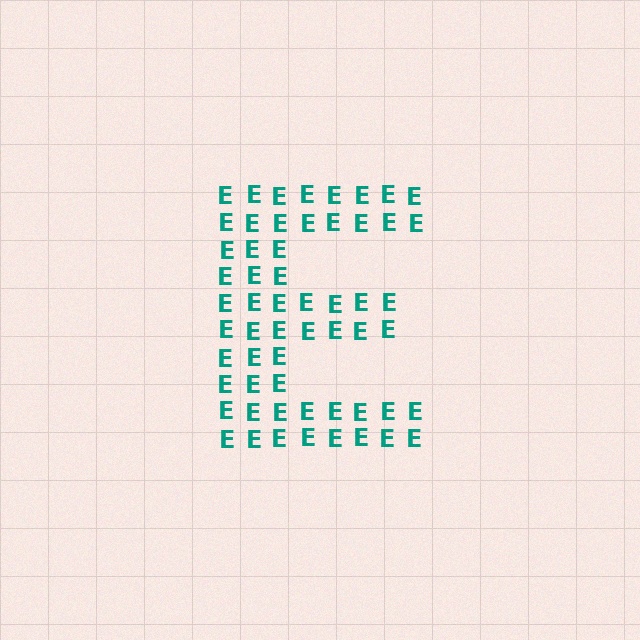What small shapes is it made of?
It is made of small letter E's.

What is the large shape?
The large shape is the letter E.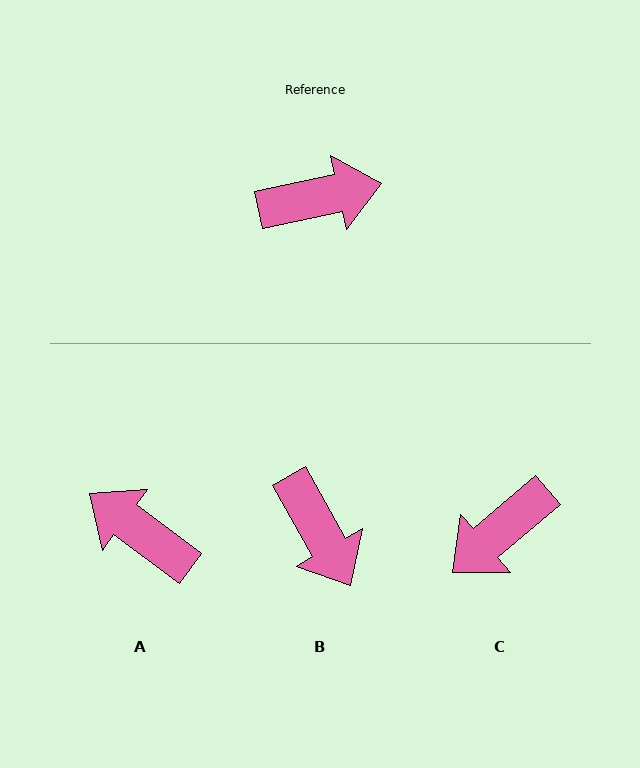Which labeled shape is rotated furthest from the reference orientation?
C, about 152 degrees away.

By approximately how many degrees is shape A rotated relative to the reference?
Approximately 131 degrees counter-clockwise.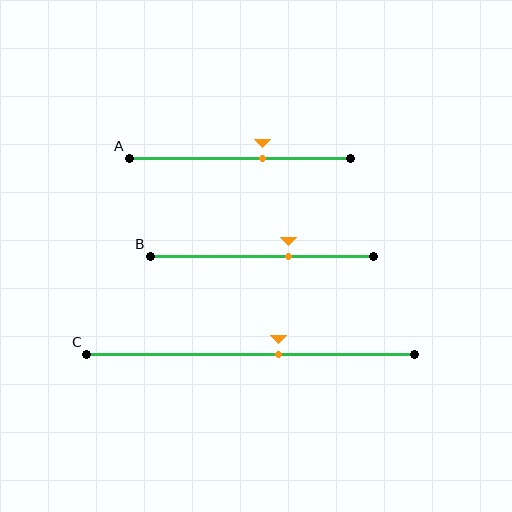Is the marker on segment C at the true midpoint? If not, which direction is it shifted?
No, the marker on segment C is shifted to the right by about 8% of the segment length.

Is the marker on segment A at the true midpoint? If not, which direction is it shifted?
No, the marker on segment A is shifted to the right by about 10% of the segment length.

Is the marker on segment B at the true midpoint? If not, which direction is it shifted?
No, the marker on segment B is shifted to the right by about 12% of the segment length.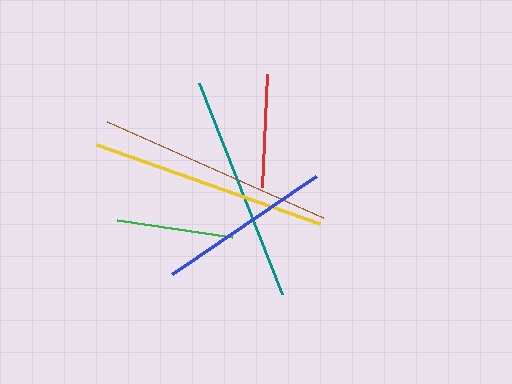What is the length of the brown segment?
The brown segment is approximately 236 pixels long.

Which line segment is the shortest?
The red line is the shortest at approximately 113 pixels.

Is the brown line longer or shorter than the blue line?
The brown line is longer than the blue line.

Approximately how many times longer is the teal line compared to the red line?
The teal line is approximately 2.0 times the length of the red line.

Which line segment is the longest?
The yellow line is the longest at approximately 237 pixels.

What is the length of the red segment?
The red segment is approximately 113 pixels long.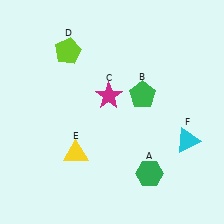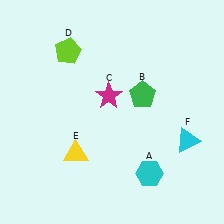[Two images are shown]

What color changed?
The hexagon (A) changed from green in Image 1 to cyan in Image 2.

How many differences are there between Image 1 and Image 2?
There is 1 difference between the two images.